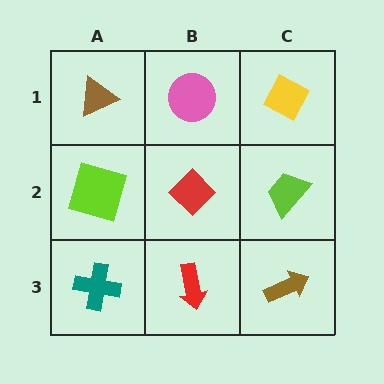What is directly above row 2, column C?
A yellow diamond.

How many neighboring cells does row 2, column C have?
3.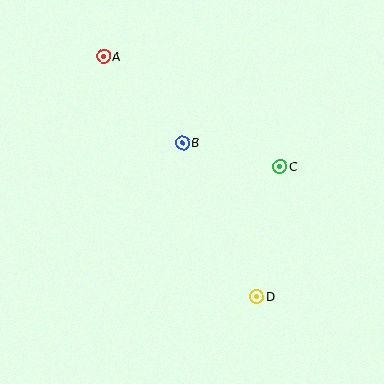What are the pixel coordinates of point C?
Point C is at (280, 166).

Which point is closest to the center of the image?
Point B at (183, 143) is closest to the center.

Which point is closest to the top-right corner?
Point C is closest to the top-right corner.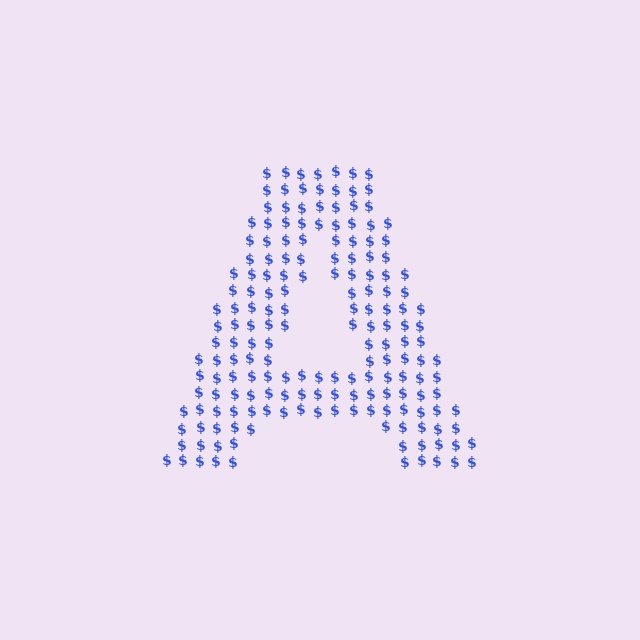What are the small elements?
The small elements are dollar signs.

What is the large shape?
The large shape is the letter A.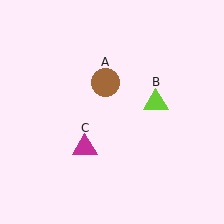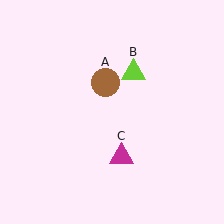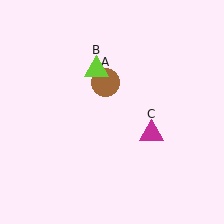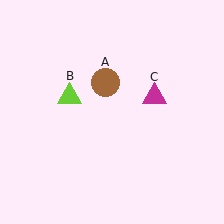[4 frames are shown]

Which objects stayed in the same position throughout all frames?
Brown circle (object A) remained stationary.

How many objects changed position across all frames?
2 objects changed position: lime triangle (object B), magenta triangle (object C).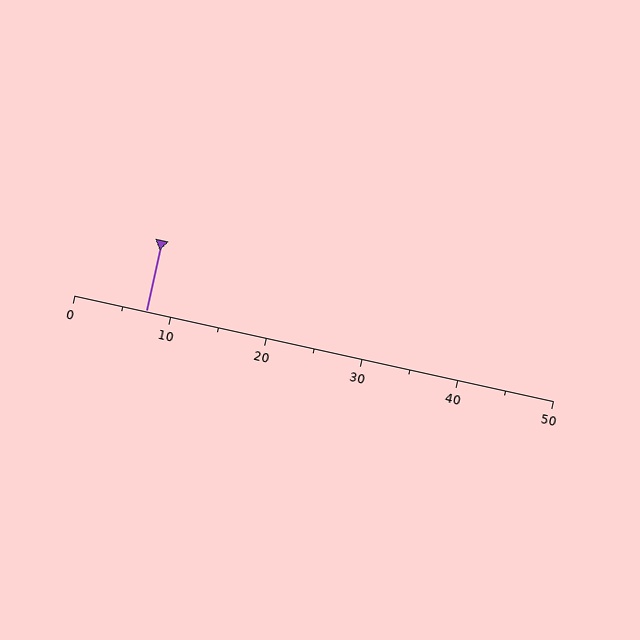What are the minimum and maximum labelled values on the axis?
The axis runs from 0 to 50.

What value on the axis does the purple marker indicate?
The marker indicates approximately 7.5.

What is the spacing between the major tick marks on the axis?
The major ticks are spaced 10 apart.